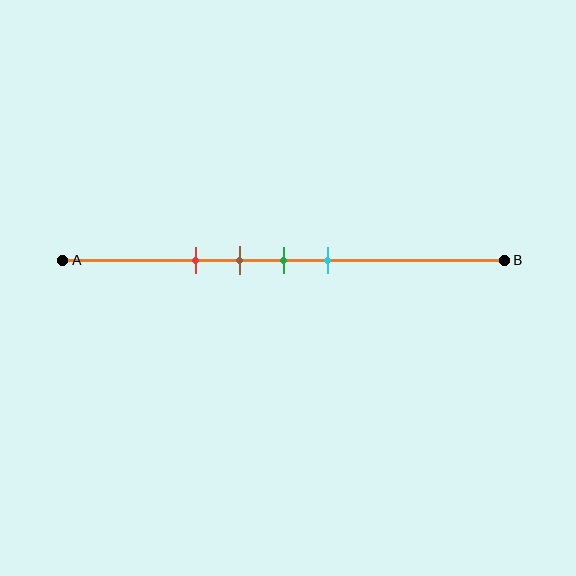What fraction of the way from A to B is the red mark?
The red mark is approximately 30% (0.3) of the way from A to B.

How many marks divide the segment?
There are 4 marks dividing the segment.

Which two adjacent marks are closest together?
The brown and green marks are the closest adjacent pair.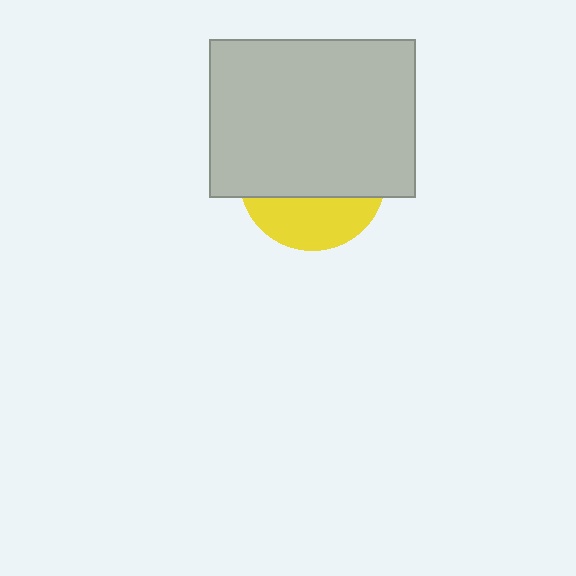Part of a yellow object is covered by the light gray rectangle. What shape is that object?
It is a circle.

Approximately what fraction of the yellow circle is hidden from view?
Roughly 67% of the yellow circle is hidden behind the light gray rectangle.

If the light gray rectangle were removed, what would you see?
You would see the complete yellow circle.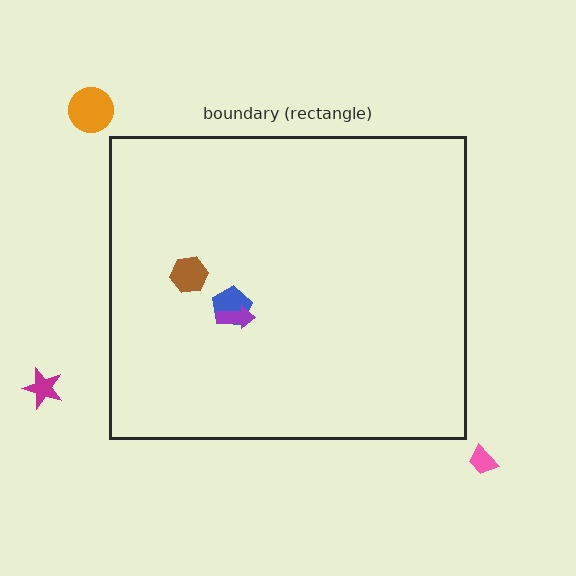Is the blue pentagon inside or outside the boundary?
Inside.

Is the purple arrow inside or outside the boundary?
Inside.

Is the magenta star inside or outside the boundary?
Outside.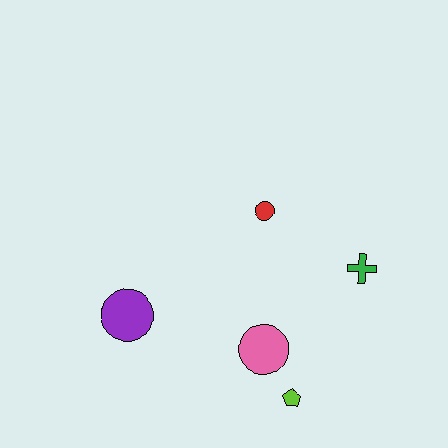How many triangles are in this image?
There are no triangles.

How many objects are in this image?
There are 5 objects.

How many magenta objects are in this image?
There are no magenta objects.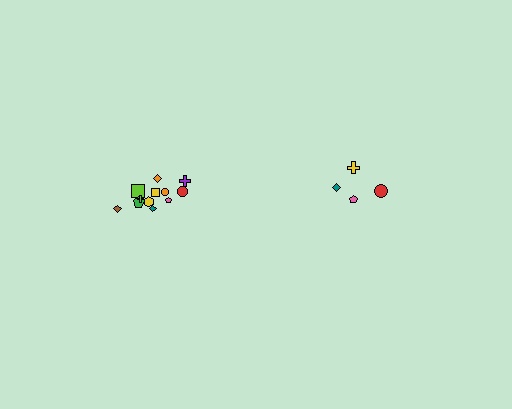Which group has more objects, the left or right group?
The left group.